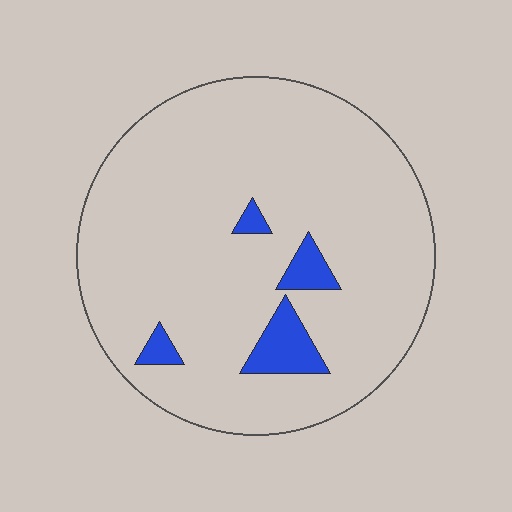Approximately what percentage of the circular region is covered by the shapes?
Approximately 10%.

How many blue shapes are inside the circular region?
4.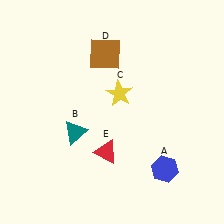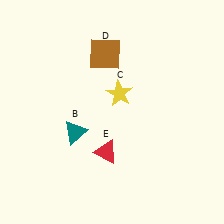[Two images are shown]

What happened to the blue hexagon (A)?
The blue hexagon (A) was removed in Image 2. It was in the bottom-right area of Image 1.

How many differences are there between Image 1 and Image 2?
There is 1 difference between the two images.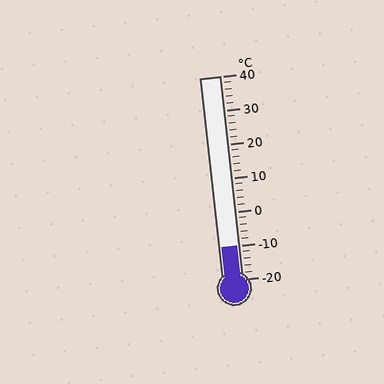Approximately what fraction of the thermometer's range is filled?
The thermometer is filled to approximately 15% of its range.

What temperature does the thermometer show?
The thermometer shows approximately -10°C.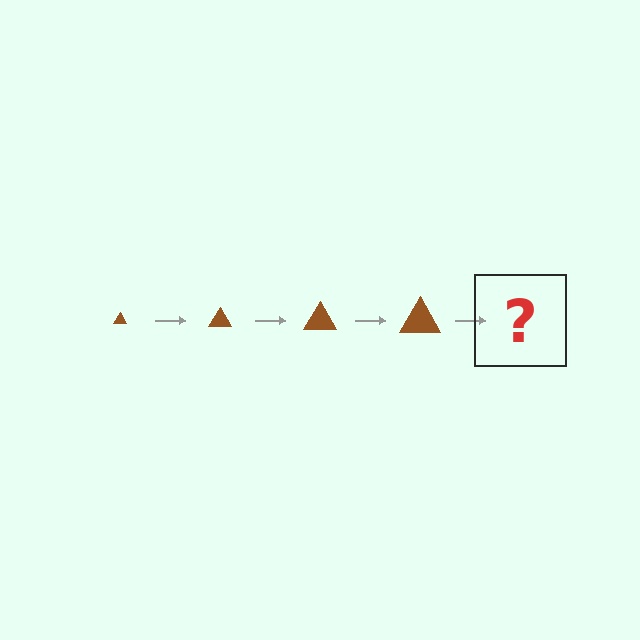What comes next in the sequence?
The next element should be a brown triangle, larger than the previous one.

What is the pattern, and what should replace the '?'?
The pattern is that the triangle gets progressively larger each step. The '?' should be a brown triangle, larger than the previous one.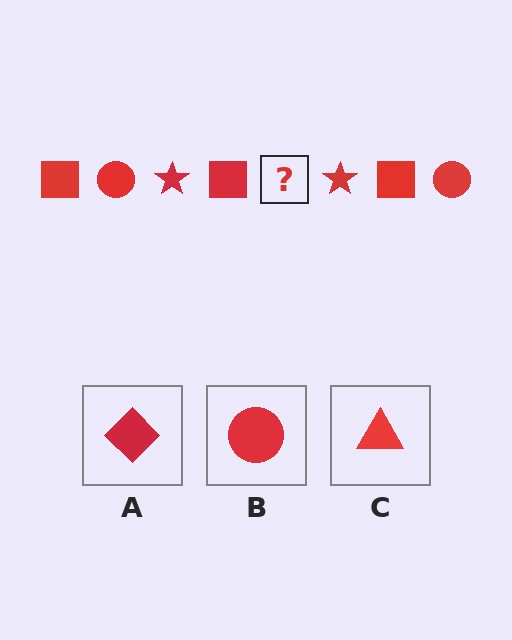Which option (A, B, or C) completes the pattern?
B.